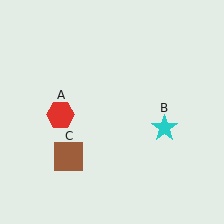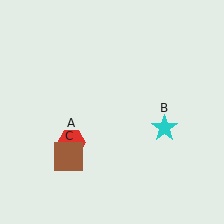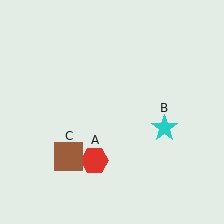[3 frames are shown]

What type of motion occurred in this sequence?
The red hexagon (object A) rotated counterclockwise around the center of the scene.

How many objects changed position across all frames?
1 object changed position: red hexagon (object A).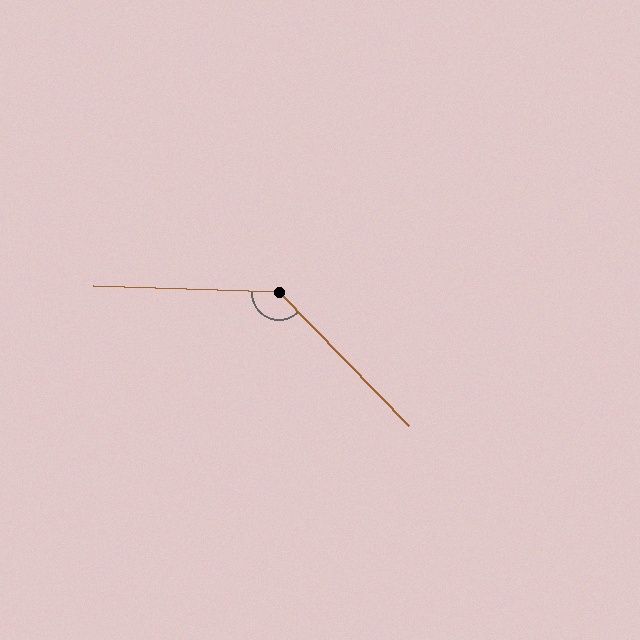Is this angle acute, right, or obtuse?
It is obtuse.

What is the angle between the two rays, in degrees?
Approximately 136 degrees.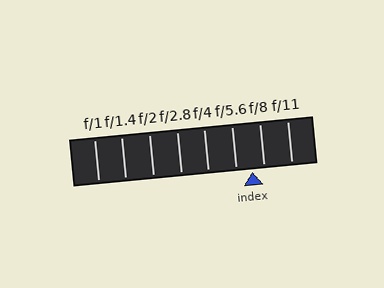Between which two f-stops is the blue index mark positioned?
The index mark is between f/5.6 and f/8.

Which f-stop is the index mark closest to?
The index mark is closest to f/8.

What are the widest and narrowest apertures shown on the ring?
The widest aperture shown is f/1 and the narrowest is f/11.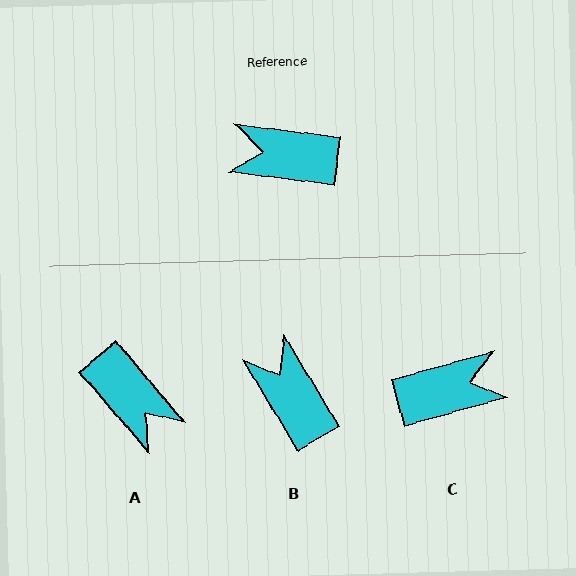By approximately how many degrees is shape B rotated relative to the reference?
Approximately 52 degrees clockwise.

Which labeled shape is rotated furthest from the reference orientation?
C, about 157 degrees away.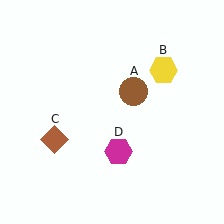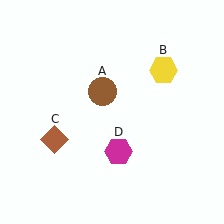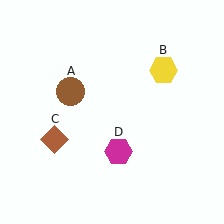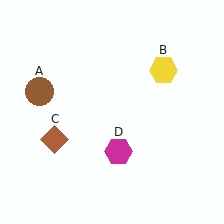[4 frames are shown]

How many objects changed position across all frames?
1 object changed position: brown circle (object A).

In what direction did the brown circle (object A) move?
The brown circle (object A) moved left.